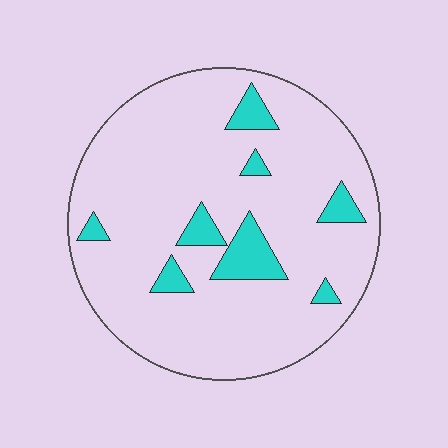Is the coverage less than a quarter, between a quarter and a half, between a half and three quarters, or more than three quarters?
Less than a quarter.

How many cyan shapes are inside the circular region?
8.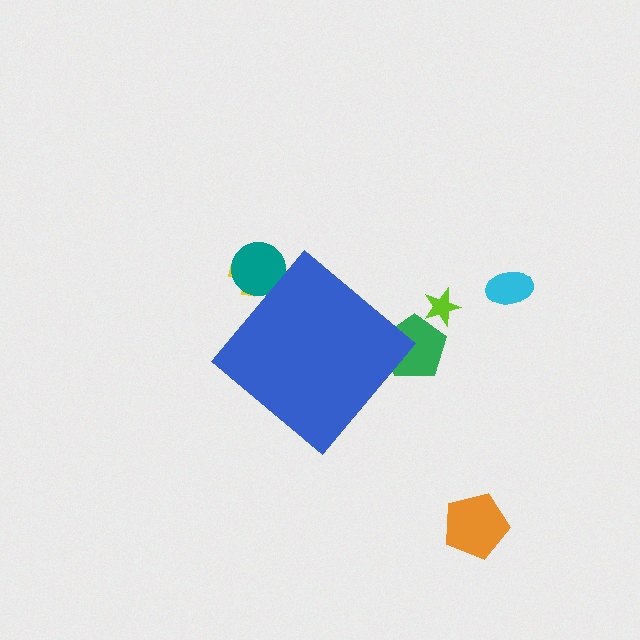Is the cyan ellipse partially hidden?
No, the cyan ellipse is fully visible.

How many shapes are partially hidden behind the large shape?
3 shapes are partially hidden.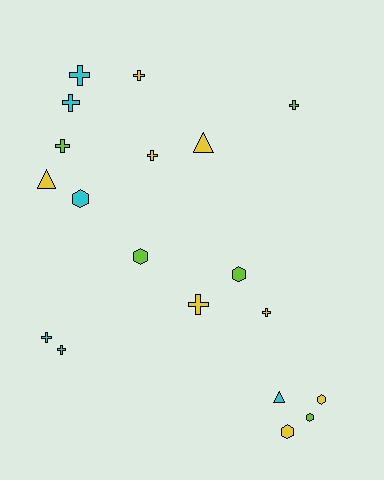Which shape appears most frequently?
Cross, with 10 objects.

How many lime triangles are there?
There are no lime triangles.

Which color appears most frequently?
Yellow, with 8 objects.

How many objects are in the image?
There are 19 objects.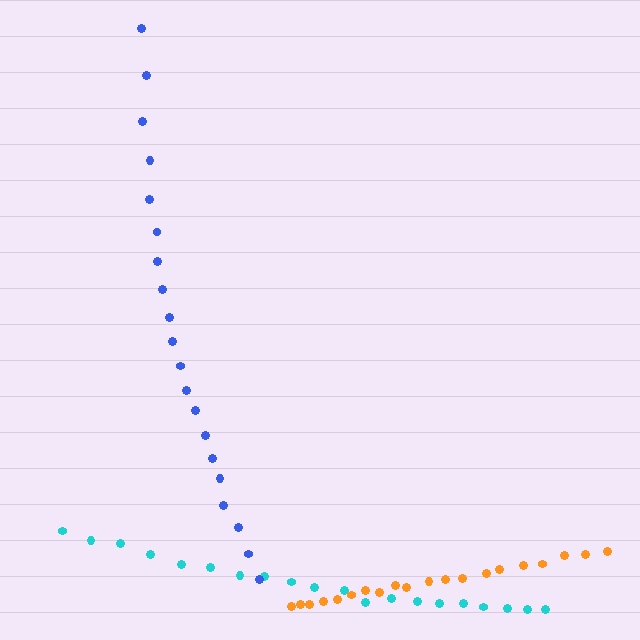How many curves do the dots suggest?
There are 3 distinct paths.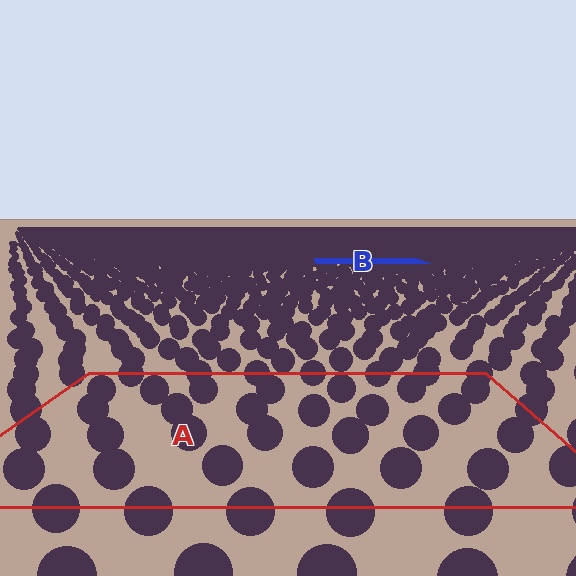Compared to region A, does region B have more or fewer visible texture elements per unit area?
Region B has more texture elements per unit area — they are packed more densely because it is farther away.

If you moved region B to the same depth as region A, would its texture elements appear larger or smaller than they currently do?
They would appear larger. At a closer depth, the same texture elements are projected at a bigger on-screen size.